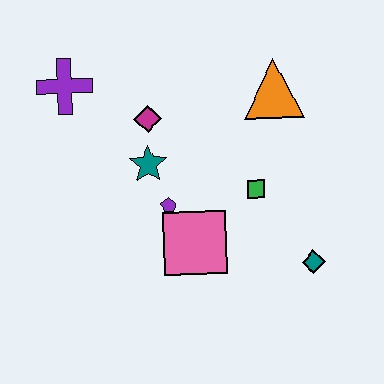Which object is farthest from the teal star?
The teal diamond is farthest from the teal star.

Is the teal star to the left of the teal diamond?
Yes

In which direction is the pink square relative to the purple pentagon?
The pink square is below the purple pentagon.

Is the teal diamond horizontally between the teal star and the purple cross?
No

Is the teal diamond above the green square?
No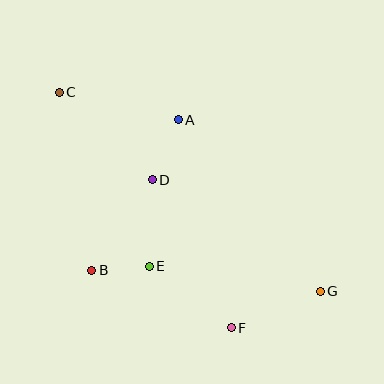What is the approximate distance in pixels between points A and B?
The distance between A and B is approximately 174 pixels.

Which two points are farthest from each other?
Points C and G are farthest from each other.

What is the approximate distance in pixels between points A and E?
The distance between A and E is approximately 149 pixels.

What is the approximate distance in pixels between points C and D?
The distance between C and D is approximately 128 pixels.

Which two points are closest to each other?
Points B and E are closest to each other.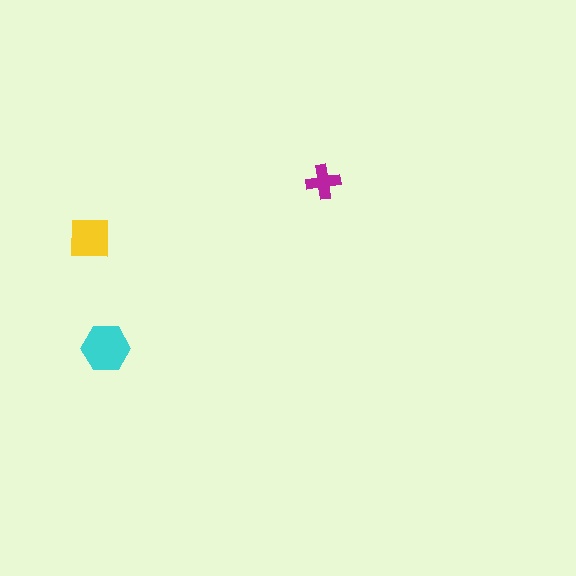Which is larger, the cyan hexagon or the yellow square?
The cyan hexagon.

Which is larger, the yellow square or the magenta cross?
The yellow square.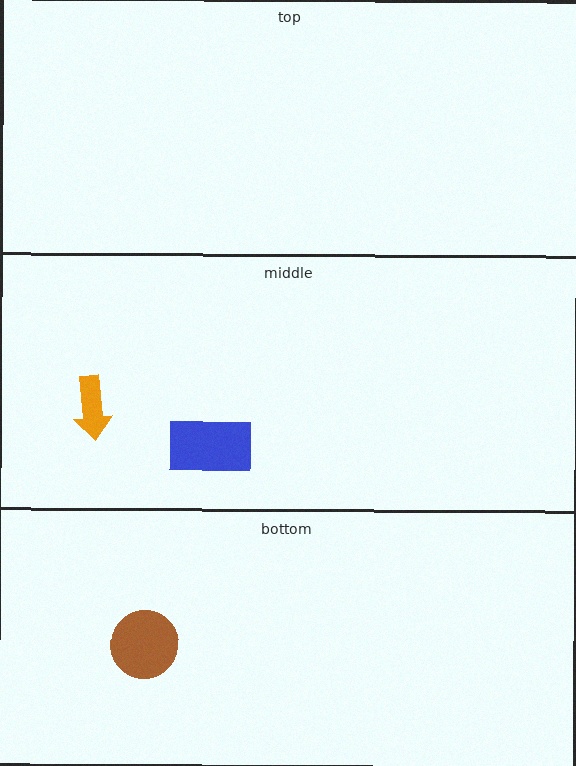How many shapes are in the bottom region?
1.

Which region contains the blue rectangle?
The middle region.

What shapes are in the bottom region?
The brown circle.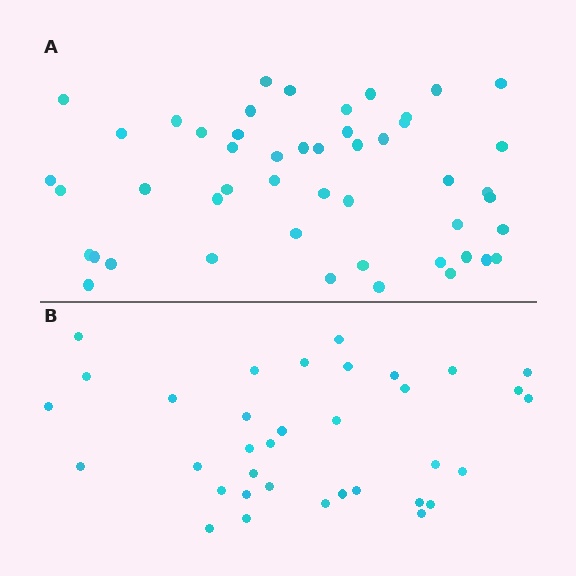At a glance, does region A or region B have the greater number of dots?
Region A (the top region) has more dots.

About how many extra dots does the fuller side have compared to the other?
Region A has approximately 15 more dots than region B.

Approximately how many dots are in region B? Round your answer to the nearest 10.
About 40 dots. (The exact count is 35, which rounds to 40.)